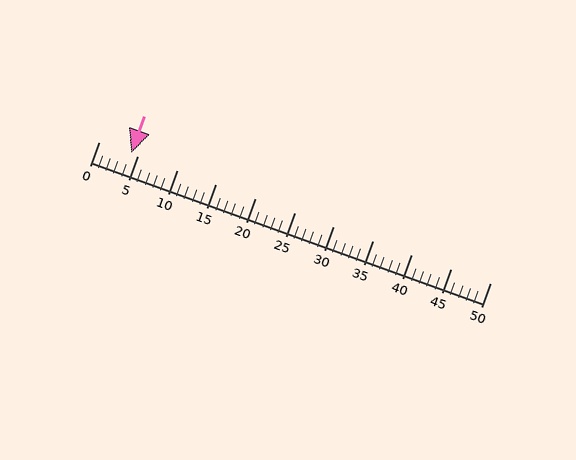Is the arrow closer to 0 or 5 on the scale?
The arrow is closer to 5.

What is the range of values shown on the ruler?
The ruler shows values from 0 to 50.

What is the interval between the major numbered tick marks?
The major tick marks are spaced 5 units apart.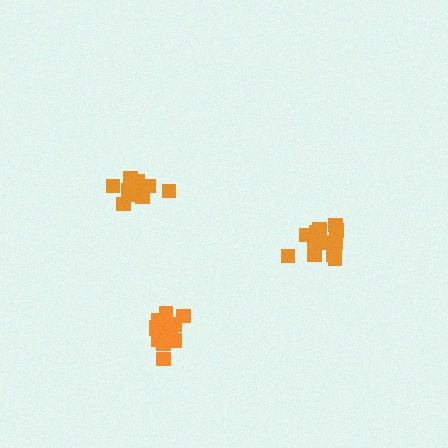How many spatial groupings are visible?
There are 3 spatial groupings.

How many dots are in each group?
Group 1: 13 dots, Group 2: 13 dots, Group 3: 14 dots (40 total).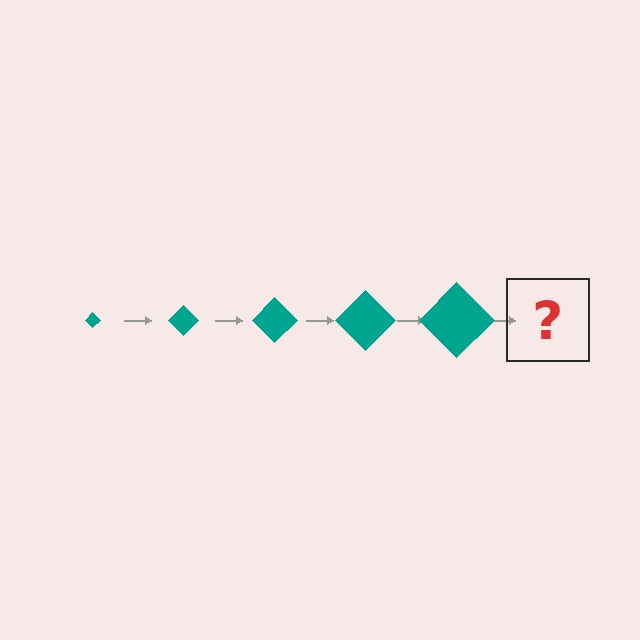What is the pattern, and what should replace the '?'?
The pattern is that the diamond gets progressively larger each step. The '?' should be a teal diamond, larger than the previous one.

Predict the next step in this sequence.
The next step is a teal diamond, larger than the previous one.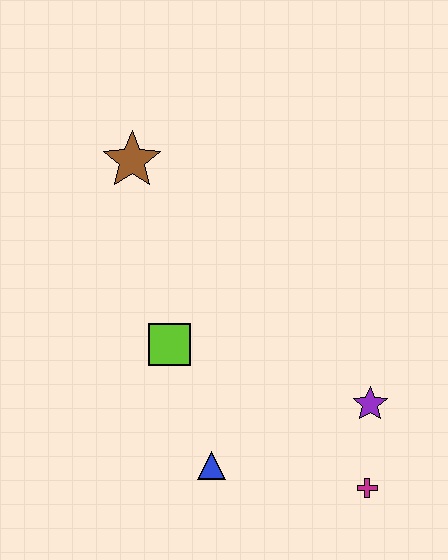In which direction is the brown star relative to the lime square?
The brown star is above the lime square.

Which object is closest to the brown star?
The lime square is closest to the brown star.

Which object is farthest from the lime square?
The magenta cross is farthest from the lime square.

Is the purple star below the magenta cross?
No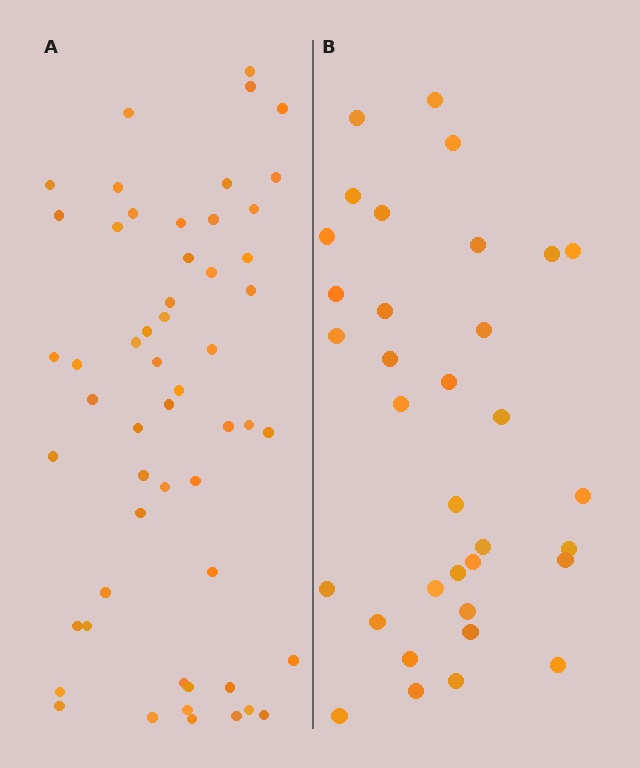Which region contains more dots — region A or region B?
Region A (the left region) has more dots.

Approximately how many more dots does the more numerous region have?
Region A has approximately 20 more dots than region B.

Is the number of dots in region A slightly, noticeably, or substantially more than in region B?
Region A has substantially more. The ratio is roughly 1.6 to 1.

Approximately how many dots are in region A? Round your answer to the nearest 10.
About 50 dots. (The exact count is 54, which rounds to 50.)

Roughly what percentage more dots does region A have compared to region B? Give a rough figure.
About 60% more.